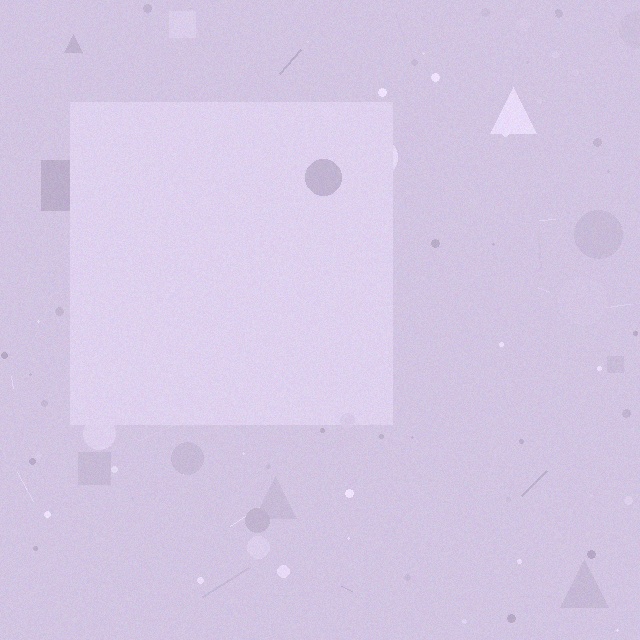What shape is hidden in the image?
A square is hidden in the image.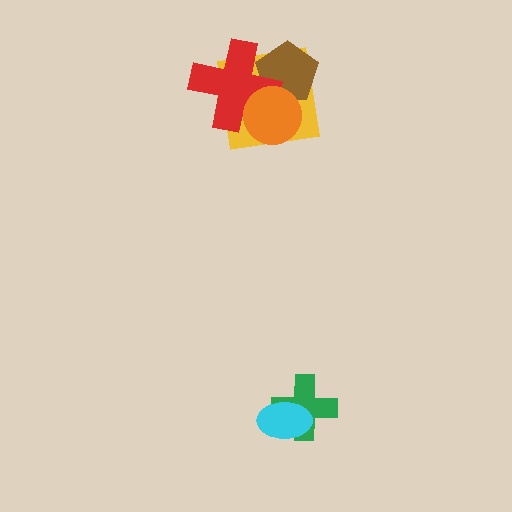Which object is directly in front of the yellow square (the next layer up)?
The brown pentagon is directly in front of the yellow square.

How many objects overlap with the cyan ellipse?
1 object overlaps with the cyan ellipse.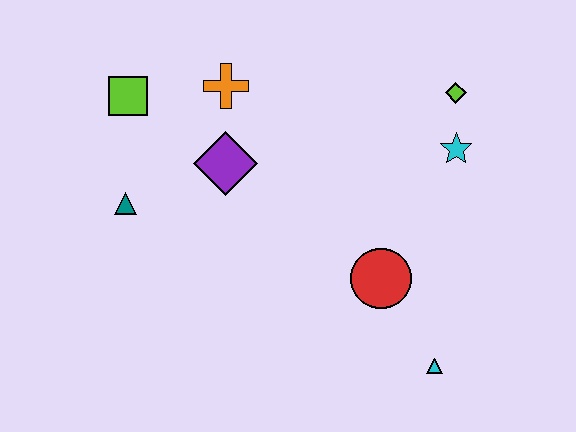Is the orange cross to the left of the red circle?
Yes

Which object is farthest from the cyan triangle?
The lime square is farthest from the cyan triangle.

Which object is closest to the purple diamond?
The orange cross is closest to the purple diamond.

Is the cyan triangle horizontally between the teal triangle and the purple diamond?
No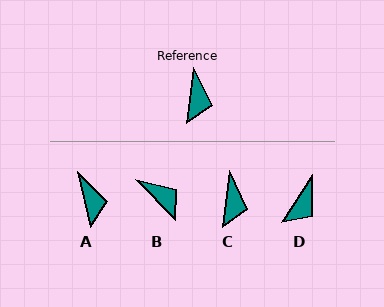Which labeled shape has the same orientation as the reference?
C.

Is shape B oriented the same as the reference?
No, it is off by about 51 degrees.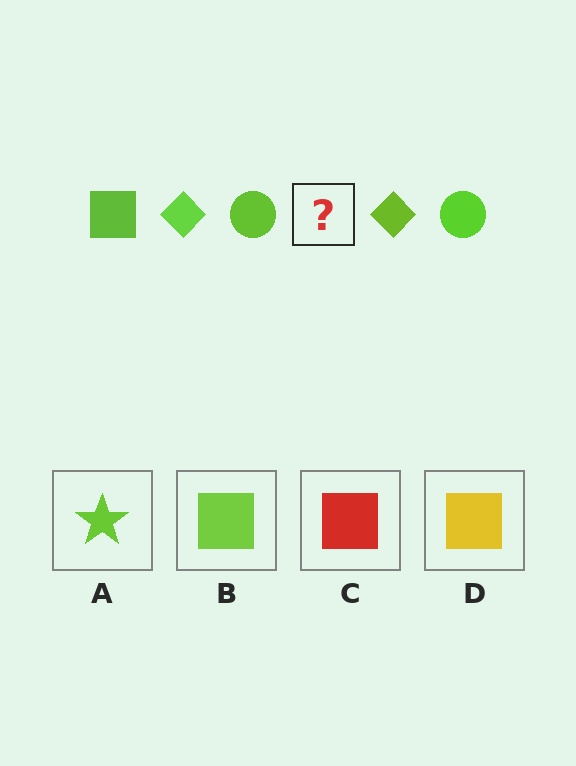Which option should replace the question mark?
Option B.